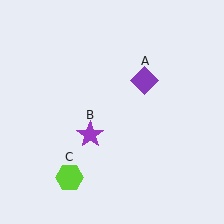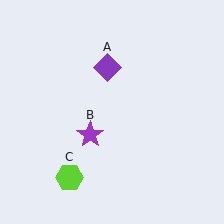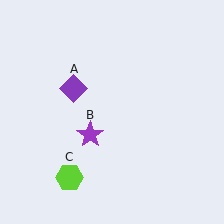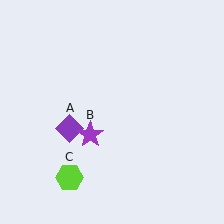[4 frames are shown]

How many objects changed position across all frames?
1 object changed position: purple diamond (object A).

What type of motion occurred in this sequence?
The purple diamond (object A) rotated counterclockwise around the center of the scene.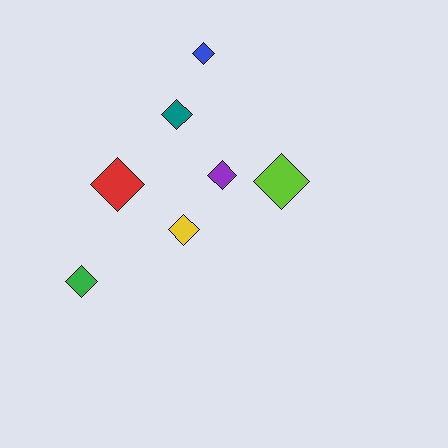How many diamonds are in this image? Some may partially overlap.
There are 7 diamonds.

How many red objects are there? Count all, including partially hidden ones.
There is 1 red object.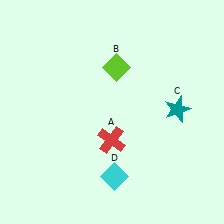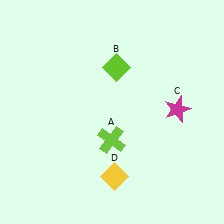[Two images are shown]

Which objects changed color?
A changed from red to lime. C changed from teal to magenta. D changed from cyan to yellow.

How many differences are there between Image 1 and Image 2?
There are 3 differences between the two images.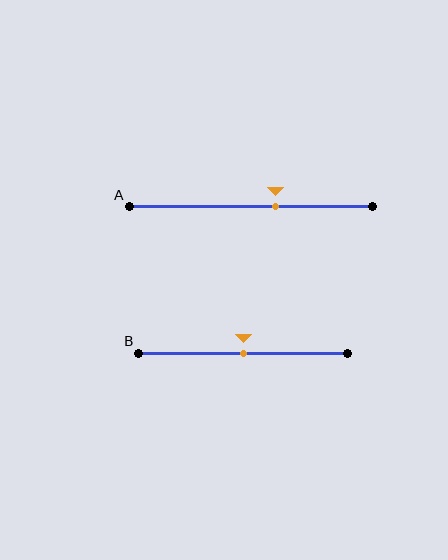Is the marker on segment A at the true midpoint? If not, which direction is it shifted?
No, the marker on segment A is shifted to the right by about 10% of the segment length.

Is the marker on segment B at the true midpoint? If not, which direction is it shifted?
Yes, the marker on segment B is at the true midpoint.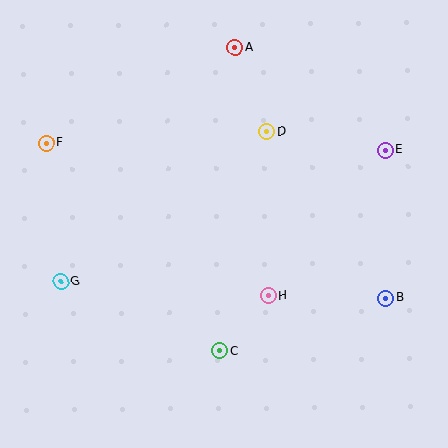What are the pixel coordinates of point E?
Point E is at (386, 150).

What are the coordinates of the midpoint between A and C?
The midpoint between A and C is at (227, 199).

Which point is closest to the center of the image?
Point H at (268, 295) is closest to the center.